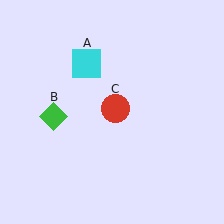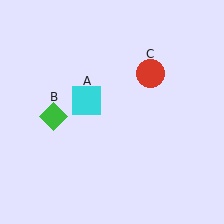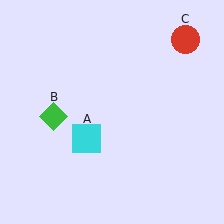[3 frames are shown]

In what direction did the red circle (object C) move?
The red circle (object C) moved up and to the right.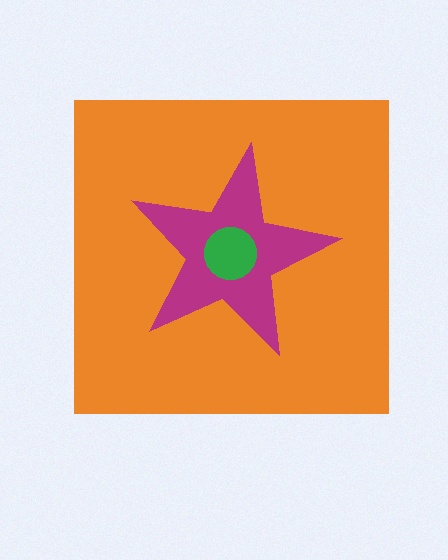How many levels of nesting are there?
3.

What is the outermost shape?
The orange square.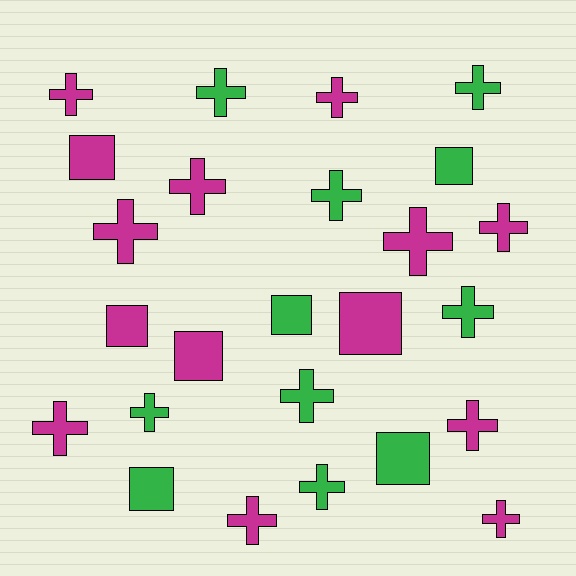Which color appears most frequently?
Magenta, with 14 objects.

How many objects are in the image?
There are 25 objects.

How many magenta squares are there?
There are 4 magenta squares.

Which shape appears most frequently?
Cross, with 17 objects.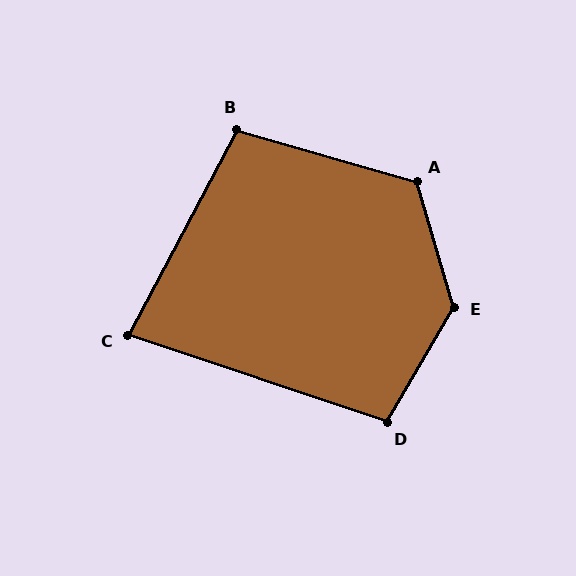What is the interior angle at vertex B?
Approximately 101 degrees (obtuse).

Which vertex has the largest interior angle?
E, at approximately 134 degrees.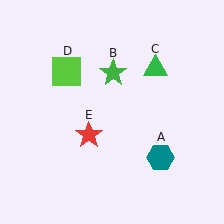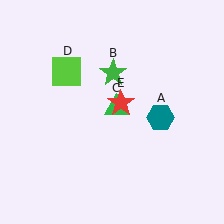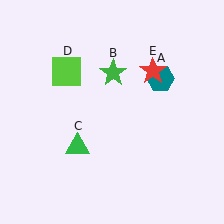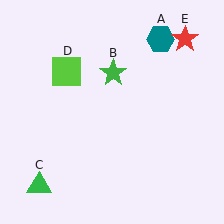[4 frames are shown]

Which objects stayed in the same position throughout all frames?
Green star (object B) and lime square (object D) remained stationary.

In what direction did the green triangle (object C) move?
The green triangle (object C) moved down and to the left.